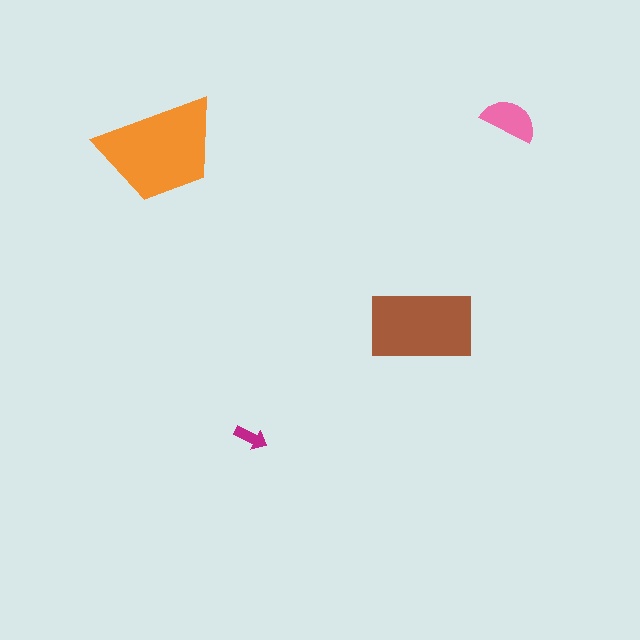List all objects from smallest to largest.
The magenta arrow, the pink semicircle, the brown rectangle, the orange trapezoid.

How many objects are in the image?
There are 4 objects in the image.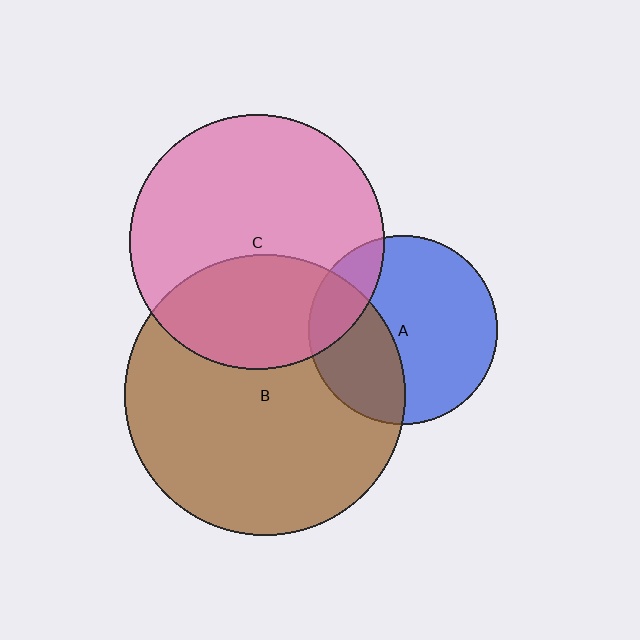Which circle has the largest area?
Circle B (brown).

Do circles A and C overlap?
Yes.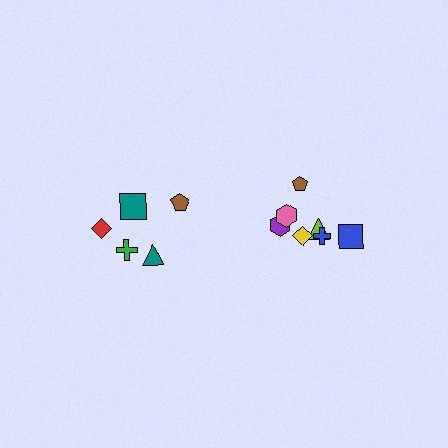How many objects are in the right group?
There are 7 objects.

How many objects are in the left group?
There are 5 objects.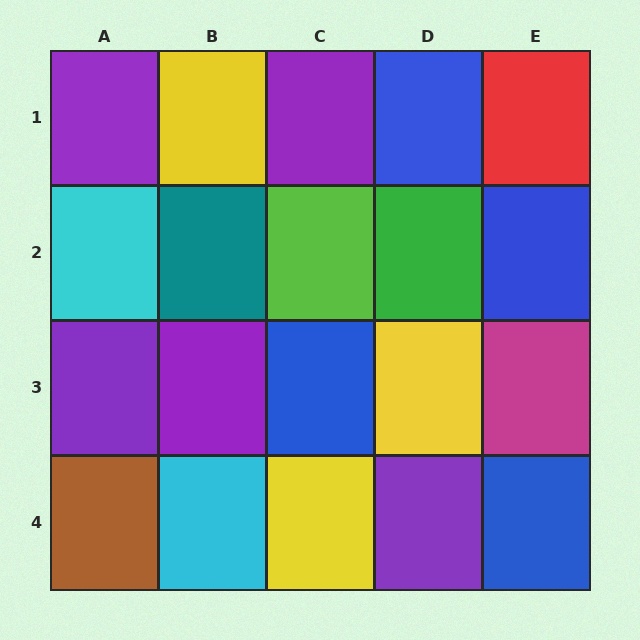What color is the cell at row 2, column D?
Green.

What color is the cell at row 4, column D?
Purple.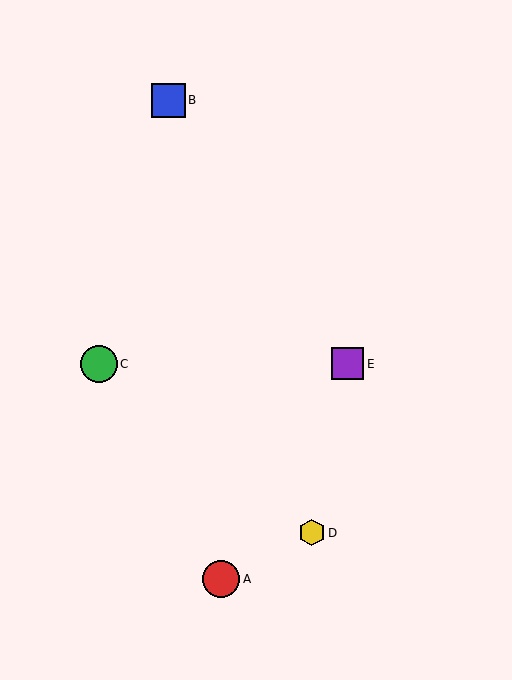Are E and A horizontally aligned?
No, E is at y≈364 and A is at y≈579.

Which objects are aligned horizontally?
Objects C, E are aligned horizontally.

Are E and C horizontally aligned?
Yes, both are at y≈364.